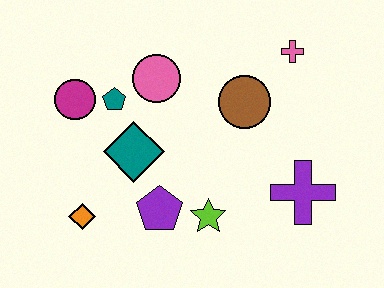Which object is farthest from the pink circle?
The purple cross is farthest from the pink circle.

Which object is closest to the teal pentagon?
The magenta circle is closest to the teal pentagon.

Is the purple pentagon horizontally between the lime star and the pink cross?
No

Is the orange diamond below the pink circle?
Yes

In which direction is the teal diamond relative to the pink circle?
The teal diamond is below the pink circle.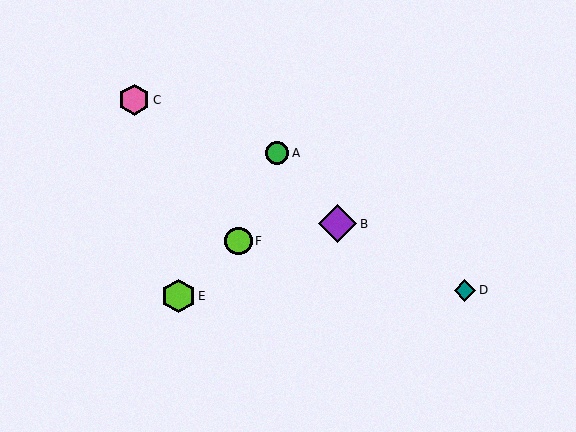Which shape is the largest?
The purple diamond (labeled B) is the largest.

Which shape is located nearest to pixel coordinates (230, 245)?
The lime circle (labeled F) at (238, 241) is nearest to that location.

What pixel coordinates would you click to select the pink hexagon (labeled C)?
Click at (134, 100) to select the pink hexagon C.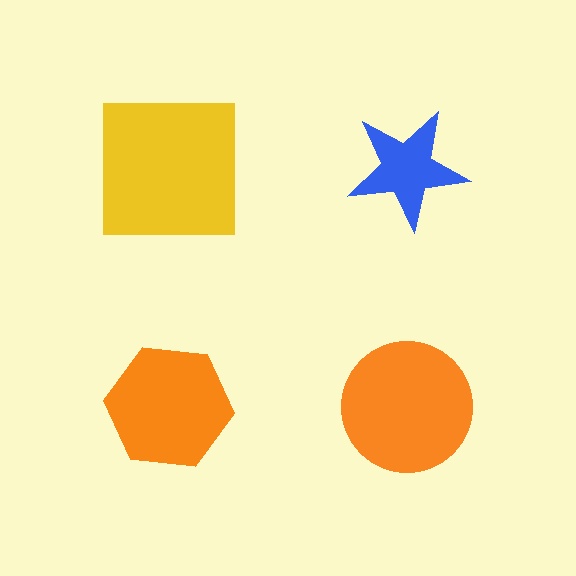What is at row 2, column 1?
An orange hexagon.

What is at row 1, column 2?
A blue star.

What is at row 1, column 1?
A yellow square.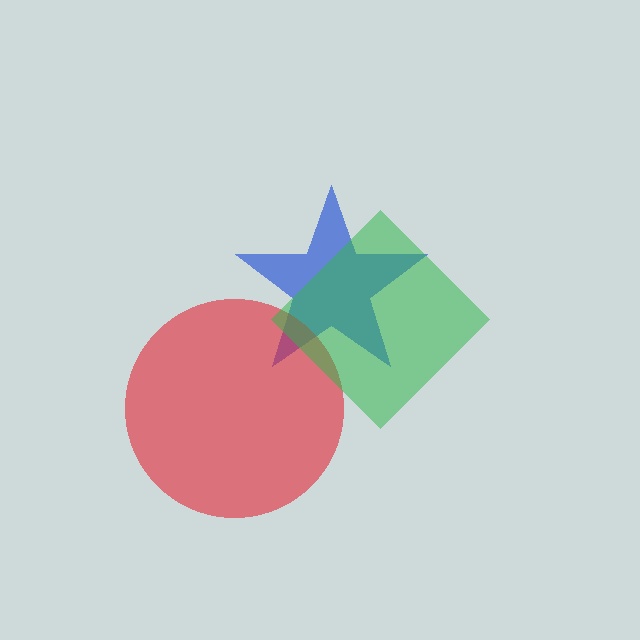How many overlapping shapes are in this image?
There are 3 overlapping shapes in the image.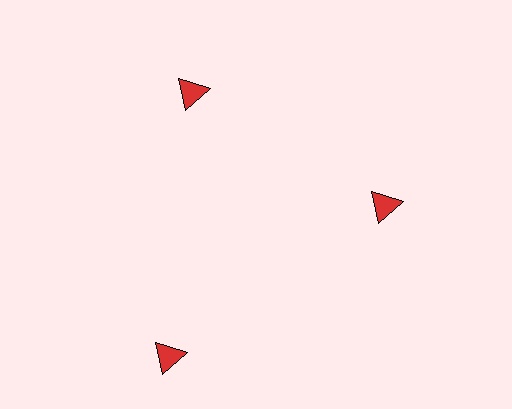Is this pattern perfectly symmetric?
No. The 3 red triangles are arranged in a ring, but one element near the 7 o'clock position is pushed outward from the center, breaking the 3-fold rotational symmetry.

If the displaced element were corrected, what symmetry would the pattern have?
It would have 3-fold rotational symmetry — the pattern would map onto itself every 120 degrees.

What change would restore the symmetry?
The symmetry would be restored by moving it inward, back onto the ring so that all 3 triangles sit at equal angles and equal distance from the center.